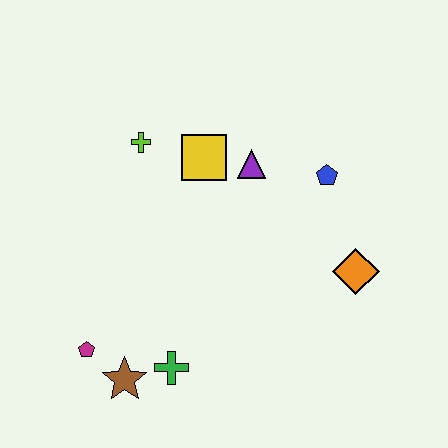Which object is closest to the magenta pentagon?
The brown star is closest to the magenta pentagon.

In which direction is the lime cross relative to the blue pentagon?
The lime cross is to the left of the blue pentagon.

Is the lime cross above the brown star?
Yes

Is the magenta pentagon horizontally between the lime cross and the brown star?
No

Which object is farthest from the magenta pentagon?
The blue pentagon is farthest from the magenta pentagon.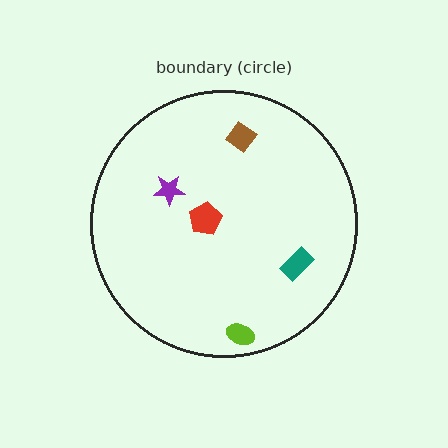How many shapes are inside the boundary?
5 inside, 0 outside.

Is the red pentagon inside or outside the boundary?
Inside.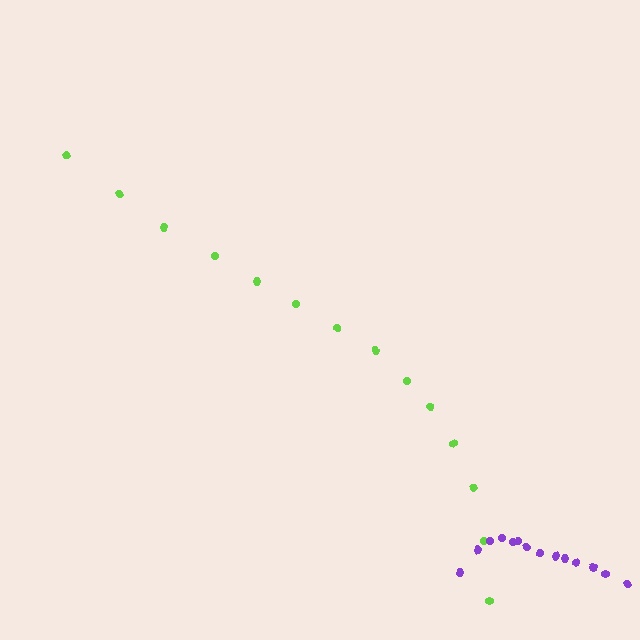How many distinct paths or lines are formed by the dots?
There are 2 distinct paths.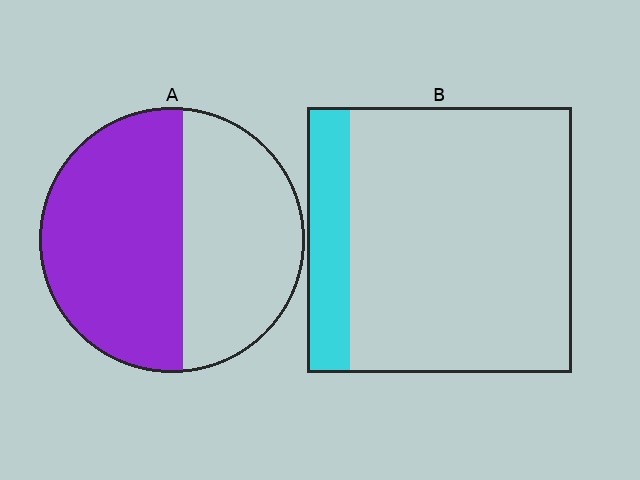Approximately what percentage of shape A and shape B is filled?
A is approximately 55% and B is approximately 15%.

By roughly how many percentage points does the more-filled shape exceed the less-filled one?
By roughly 40 percentage points (A over B).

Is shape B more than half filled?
No.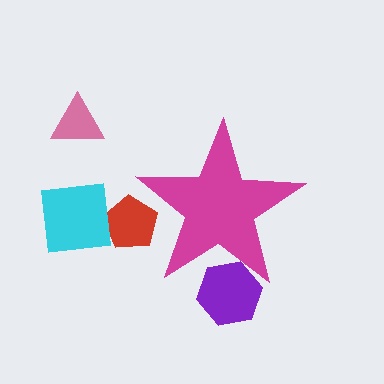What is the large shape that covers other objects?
A magenta star.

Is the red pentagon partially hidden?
Yes, the red pentagon is partially hidden behind the magenta star.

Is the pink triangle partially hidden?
No, the pink triangle is fully visible.